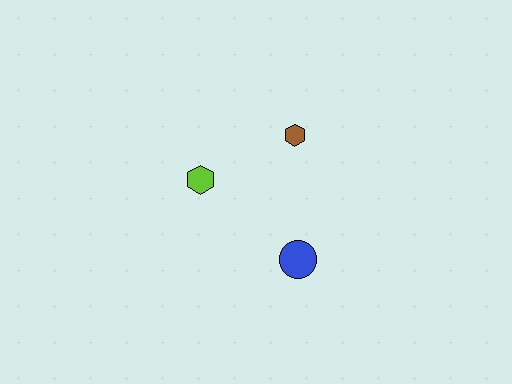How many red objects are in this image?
There are no red objects.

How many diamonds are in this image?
There are no diamonds.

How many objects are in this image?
There are 3 objects.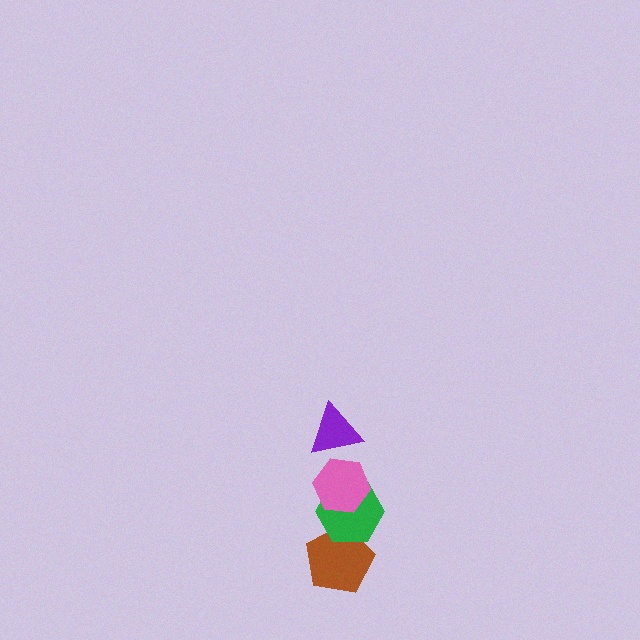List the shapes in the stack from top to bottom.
From top to bottom: the purple triangle, the pink hexagon, the green hexagon, the brown pentagon.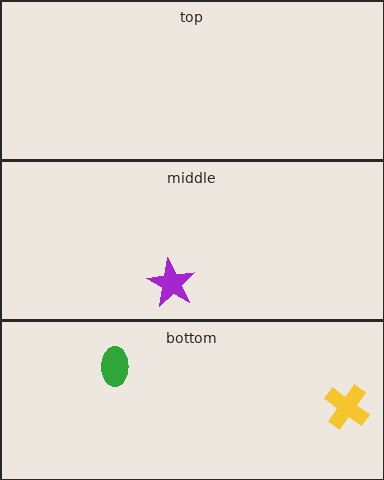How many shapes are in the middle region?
1.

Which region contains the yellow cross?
The bottom region.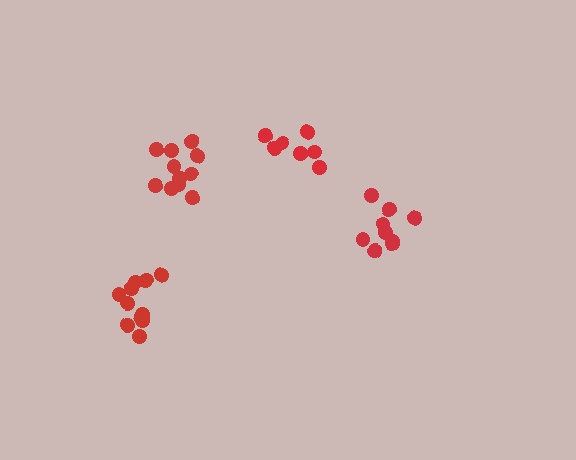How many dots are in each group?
Group 1: 11 dots, Group 2: 7 dots, Group 3: 11 dots, Group 4: 9 dots (38 total).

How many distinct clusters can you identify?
There are 4 distinct clusters.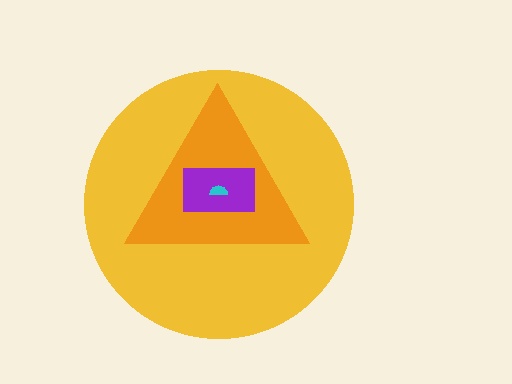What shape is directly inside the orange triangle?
The purple rectangle.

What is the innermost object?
The cyan semicircle.